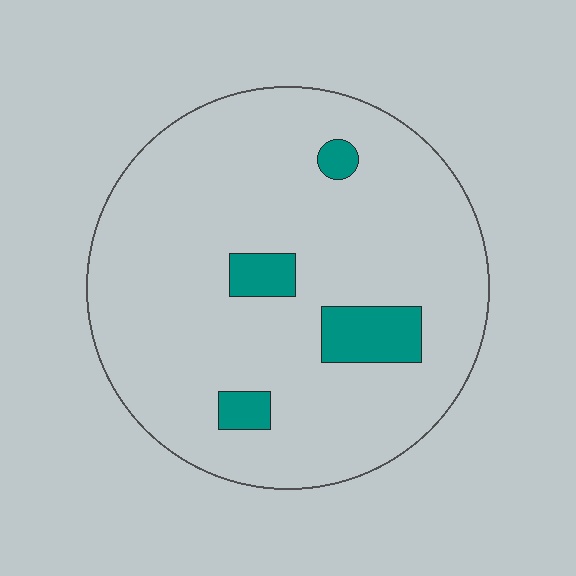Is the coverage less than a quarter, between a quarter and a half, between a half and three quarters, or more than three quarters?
Less than a quarter.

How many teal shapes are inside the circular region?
4.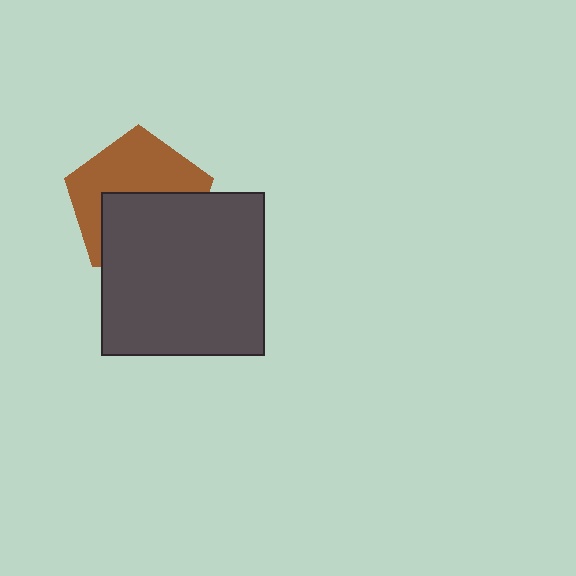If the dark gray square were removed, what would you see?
You would see the complete brown pentagon.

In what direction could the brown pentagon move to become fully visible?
The brown pentagon could move up. That would shift it out from behind the dark gray square entirely.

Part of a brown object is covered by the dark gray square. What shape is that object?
It is a pentagon.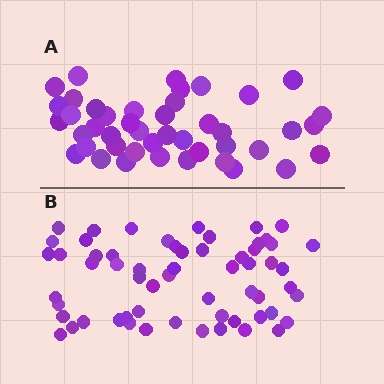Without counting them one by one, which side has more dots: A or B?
Region B (the bottom region) has more dots.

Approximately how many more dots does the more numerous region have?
Region B has approximately 15 more dots than region A.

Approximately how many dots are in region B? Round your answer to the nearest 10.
About 60 dots.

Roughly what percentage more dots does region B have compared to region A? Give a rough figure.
About 35% more.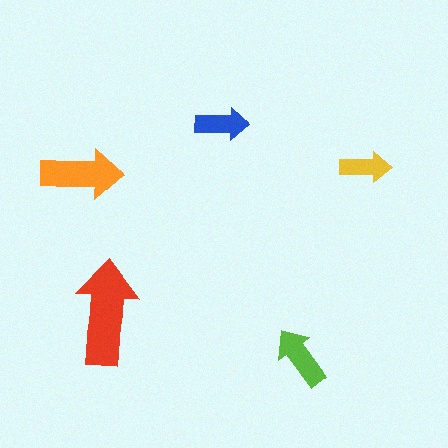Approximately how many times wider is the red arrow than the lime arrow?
About 1.5 times wider.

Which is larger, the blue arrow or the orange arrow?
The orange one.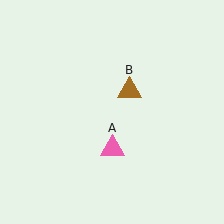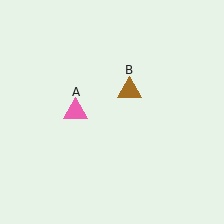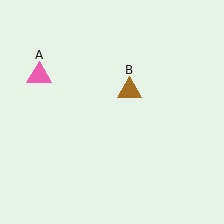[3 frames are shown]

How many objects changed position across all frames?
1 object changed position: pink triangle (object A).